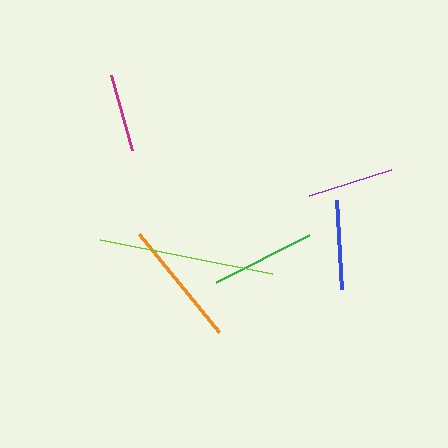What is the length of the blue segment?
The blue segment is approximately 89 pixels long.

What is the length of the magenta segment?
The magenta segment is approximately 78 pixels long.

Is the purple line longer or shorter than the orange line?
The orange line is longer than the purple line.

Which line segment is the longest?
The lime line is the longest at approximately 176 pixels.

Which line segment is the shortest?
The magenta line is the shortest at approximately 78 pixels.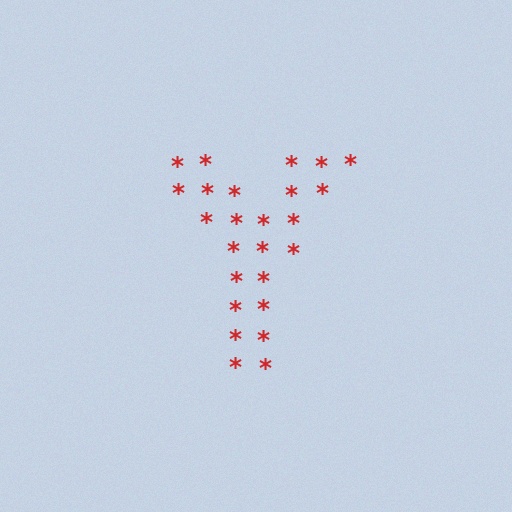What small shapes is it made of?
It is made of small asterisks.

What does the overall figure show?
The overall figure shows the letter Y.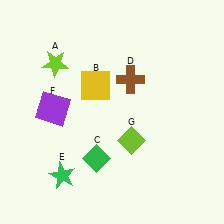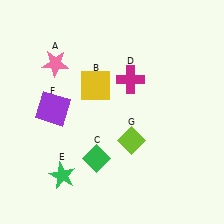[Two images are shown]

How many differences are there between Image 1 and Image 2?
There are 2 differences between the two images.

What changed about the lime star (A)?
In Image 1, A is lime. In Image 2, it changed to pink.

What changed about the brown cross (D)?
In Image 1, D is brown. In Image 2, it changed to magenta.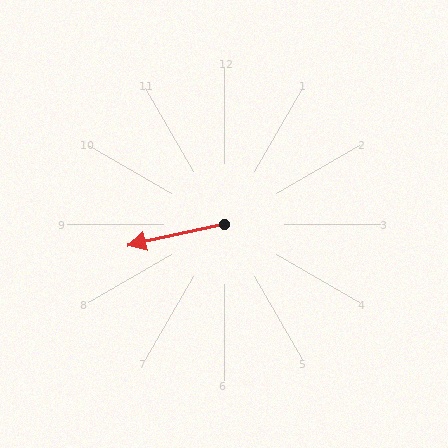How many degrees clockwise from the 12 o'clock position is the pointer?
Approximately 258 degrees.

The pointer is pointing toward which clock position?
Roughly 9 o'clock.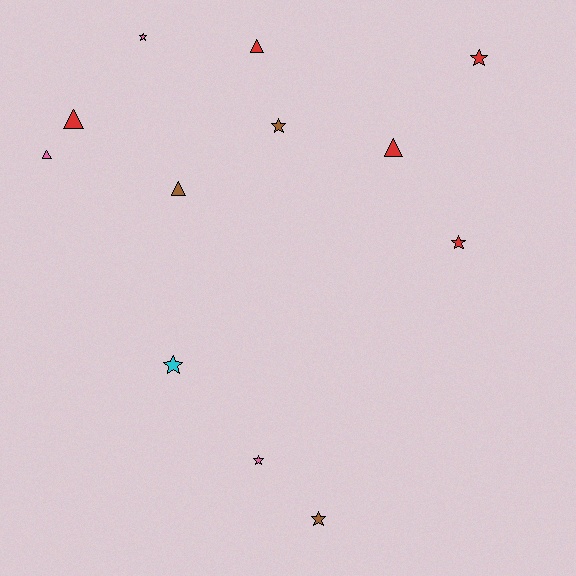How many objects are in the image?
There are 12 objects.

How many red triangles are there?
There are 3 red triangles.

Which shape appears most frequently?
Star, with 7 objects.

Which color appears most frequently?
Red, with 5 objects.